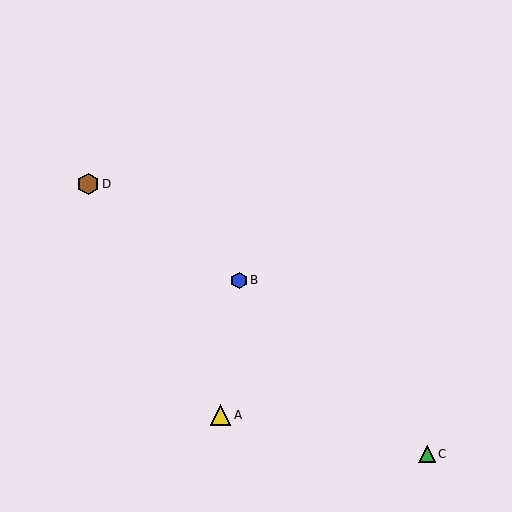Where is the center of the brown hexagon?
The center of the brown hexagon is at (88, 184).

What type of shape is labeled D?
Shape D is a brown hexagon.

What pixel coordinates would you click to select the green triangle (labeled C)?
Click at (427, 454) to select the green triangle C.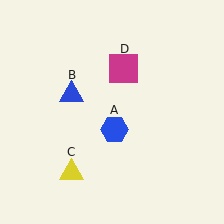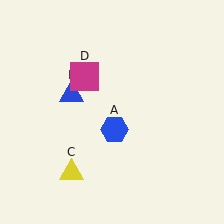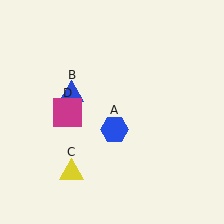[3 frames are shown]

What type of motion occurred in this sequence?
The magenta square (object D) rotated counterclockwise around the center of the scene.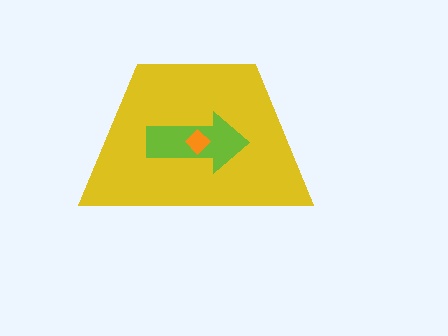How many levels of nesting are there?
3.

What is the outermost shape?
The yellow trapezoid.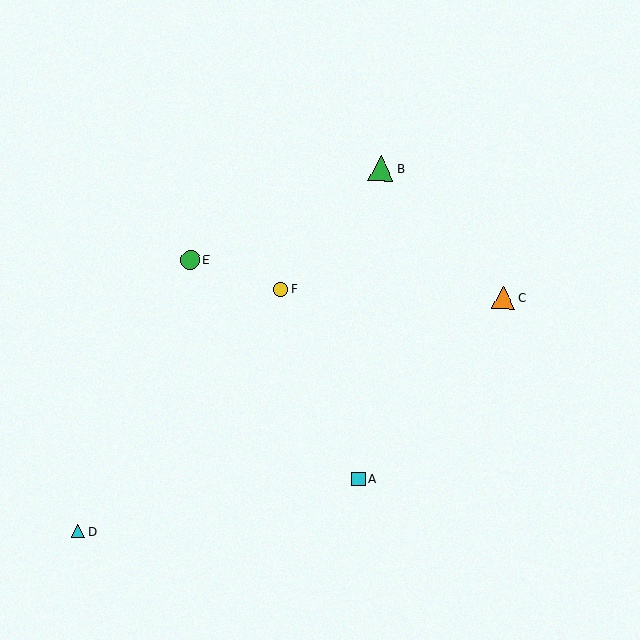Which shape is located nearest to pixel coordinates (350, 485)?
The cyan square (labeled A) at (359, 479) is nearest to that location.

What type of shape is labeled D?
Shape D is a cyan triangle.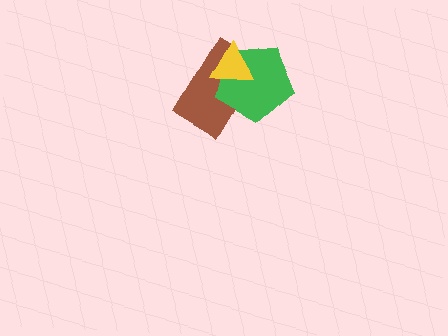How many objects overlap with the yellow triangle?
2 objects overlap with the yellow triangle.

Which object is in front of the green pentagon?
The yellow triangle is in front of the green pentagon.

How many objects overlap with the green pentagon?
2 objects overlap with the green pentagon.